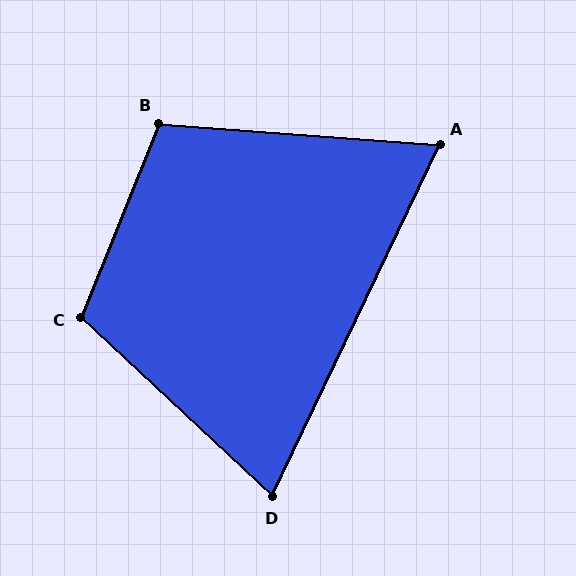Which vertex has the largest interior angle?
C, at approximately 111 degrees.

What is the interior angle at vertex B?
Approximately 108 degrees (obtuse).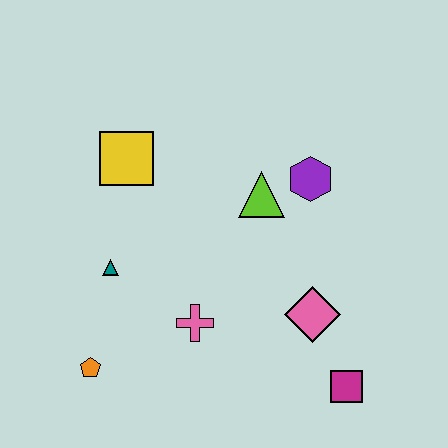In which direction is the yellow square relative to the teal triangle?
The yellow square is above the teal triangle.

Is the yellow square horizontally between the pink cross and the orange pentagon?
Yes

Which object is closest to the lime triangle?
The purple hexagon is closest to the lime triangle.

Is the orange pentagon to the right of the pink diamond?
No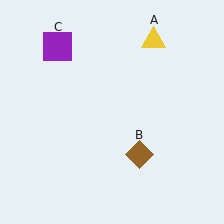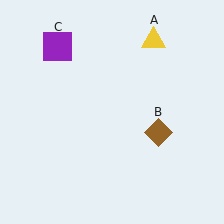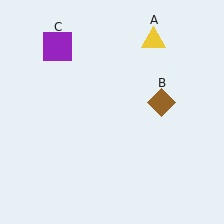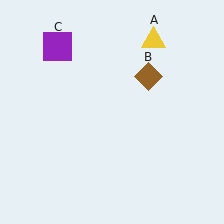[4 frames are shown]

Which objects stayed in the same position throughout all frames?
Yellow triangle (object A) and purple square (object C) remained stationary.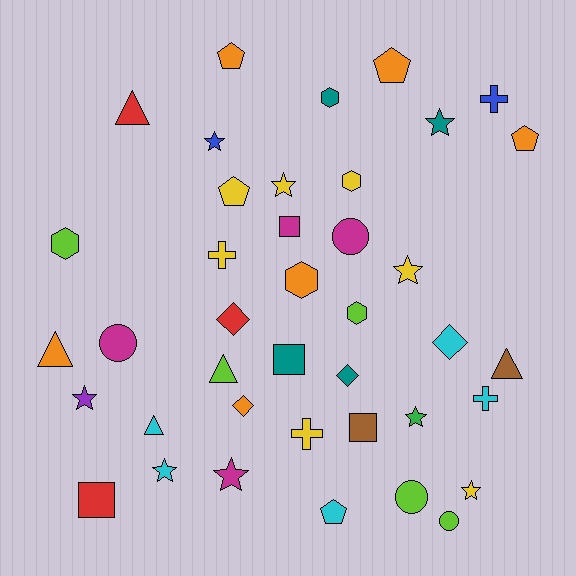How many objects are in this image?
There are 40 objects.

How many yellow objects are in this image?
There are 7 yellow objects.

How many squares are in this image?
There are 4 squares.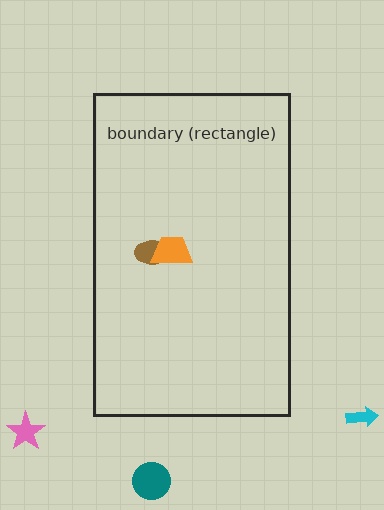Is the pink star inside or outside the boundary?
Outside.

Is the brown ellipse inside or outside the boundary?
Inside.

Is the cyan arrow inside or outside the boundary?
Outside.